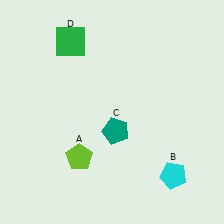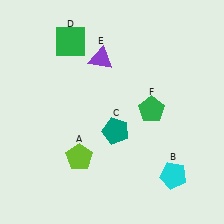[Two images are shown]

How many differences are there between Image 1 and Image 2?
There are 2 differences between the two images.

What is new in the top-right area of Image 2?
A green pentagon (F) was added in the top-right area of Image 2.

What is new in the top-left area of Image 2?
A purple triangle (E) was added in the top-left area of Image 2.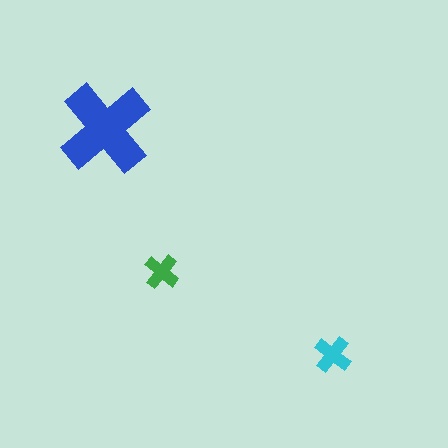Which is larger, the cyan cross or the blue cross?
The blue one.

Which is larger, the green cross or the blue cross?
The blue one.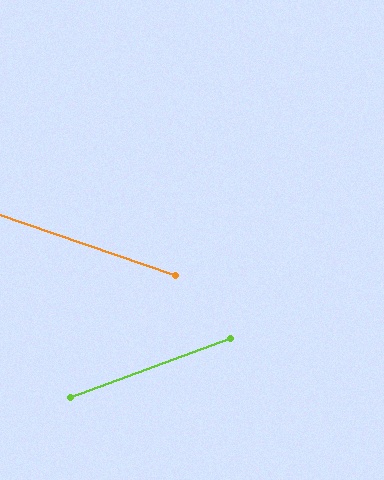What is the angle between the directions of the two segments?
Approximately 39 degrees.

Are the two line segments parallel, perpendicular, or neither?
Neither parallel nor perpendicular — they differ by about 39°.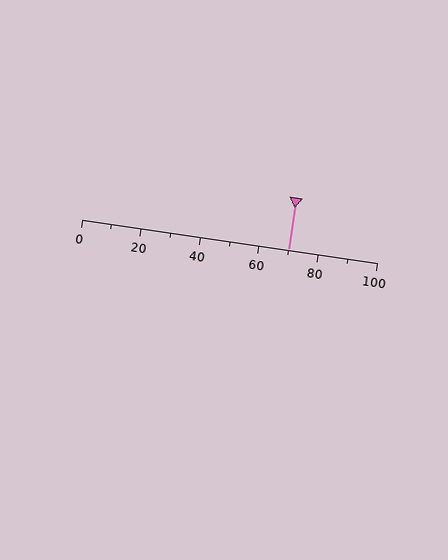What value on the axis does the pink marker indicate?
The marker indicates approximately 70.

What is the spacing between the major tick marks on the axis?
The major ticks are spaced 20 apart.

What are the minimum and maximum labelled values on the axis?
The axis runs from 0 to 100.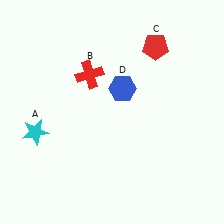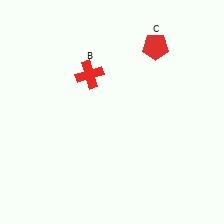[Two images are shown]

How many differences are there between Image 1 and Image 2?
There are 2 differences between the two images.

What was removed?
The blue hexagon (D), the cyan star (A) were removed in Image 2.